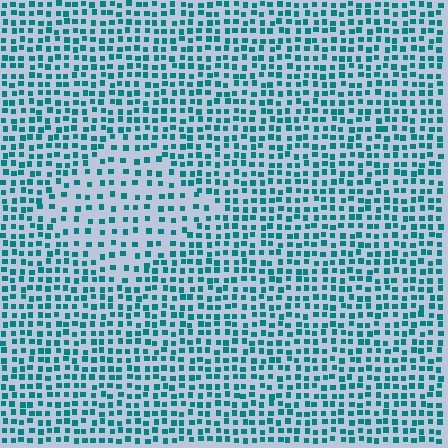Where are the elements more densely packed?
The elements are more densely packed outside the diamond boundary.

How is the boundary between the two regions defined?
The boundary is defined by a change in element density (approximately 1.8x ratio). All elements are the same color, size, and shape.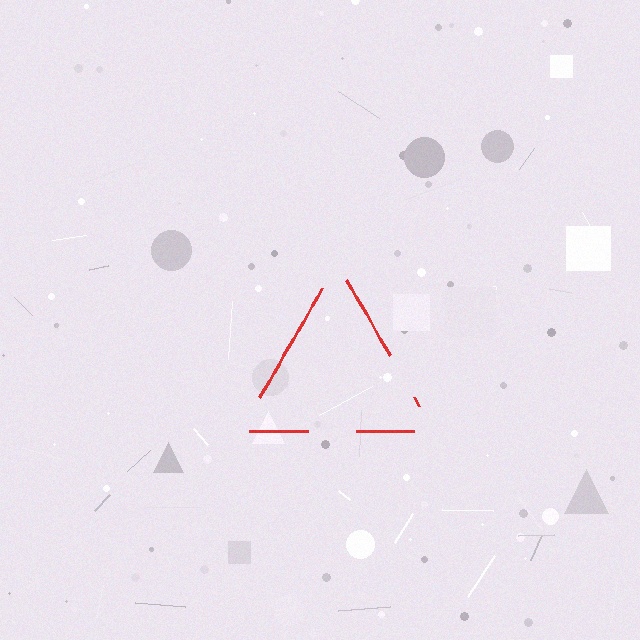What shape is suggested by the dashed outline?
The dashed outline suggests a triangle.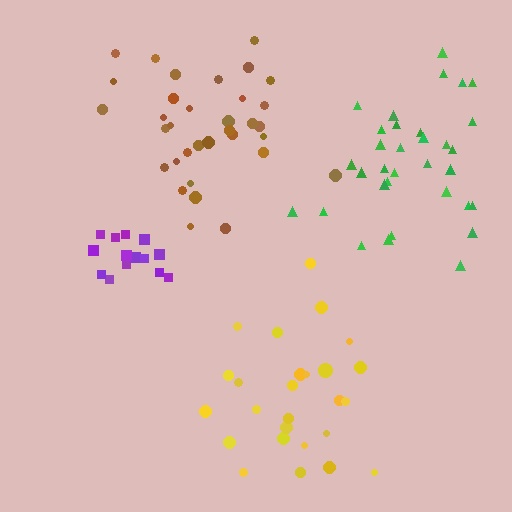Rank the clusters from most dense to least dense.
purple, brown, yellow, green.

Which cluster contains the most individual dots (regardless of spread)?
Brown (34).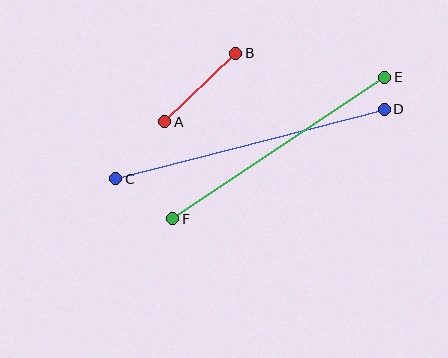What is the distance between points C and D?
The distance is approximately 277 pixels.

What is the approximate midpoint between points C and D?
The midpoint is at approximately (250, 144) pixels.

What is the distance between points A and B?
The distance is approximately 99 pixels.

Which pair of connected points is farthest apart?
Points C and D are farthest apart.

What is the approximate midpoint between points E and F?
The midpoint is at approximately (279, 148) pixels.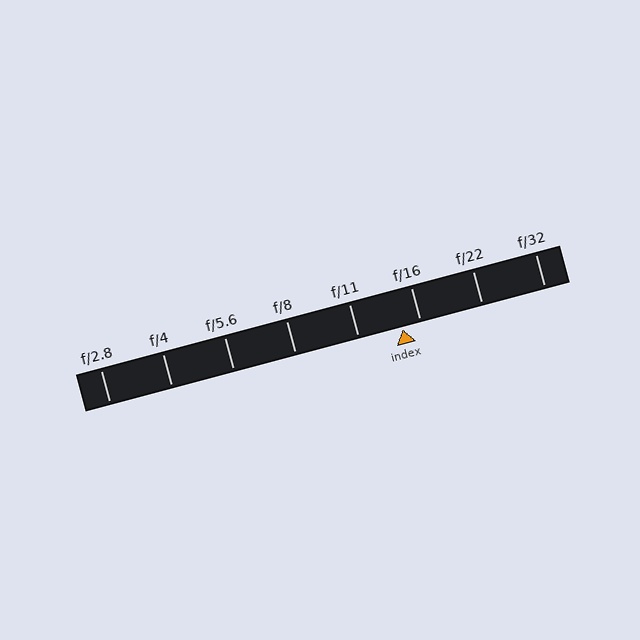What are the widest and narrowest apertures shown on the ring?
The widest aperture shown is f/2.8 and the narrowest is f/32.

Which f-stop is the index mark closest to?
The index mark is closest to f/16.